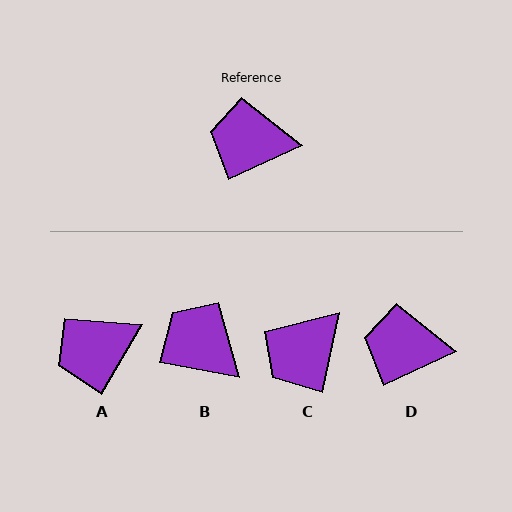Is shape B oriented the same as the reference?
No, it is off by about 36 degrees.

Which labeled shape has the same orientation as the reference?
D.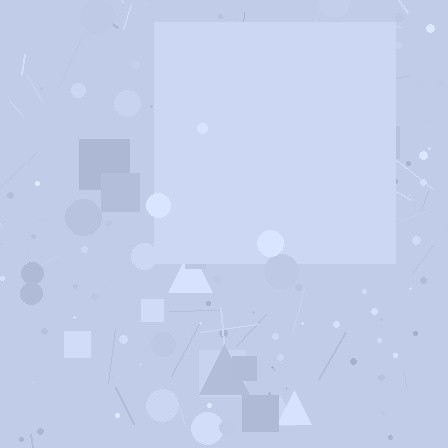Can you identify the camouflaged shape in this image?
The camouflaged shape is a square.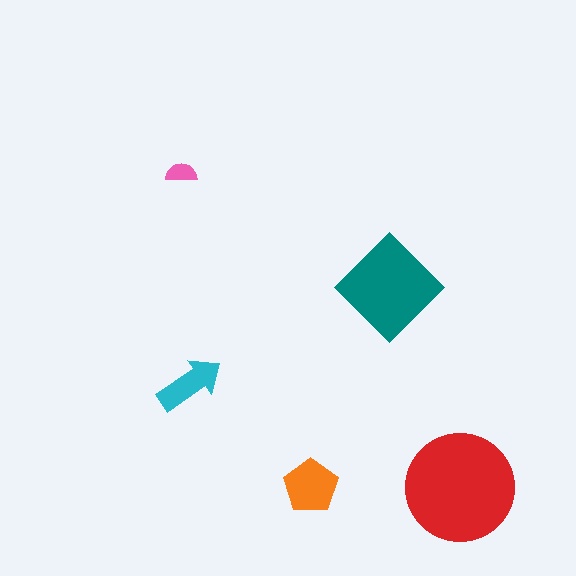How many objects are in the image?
There are 5 objects in the image.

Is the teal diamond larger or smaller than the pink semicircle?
Larger.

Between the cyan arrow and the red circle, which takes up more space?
The red circle.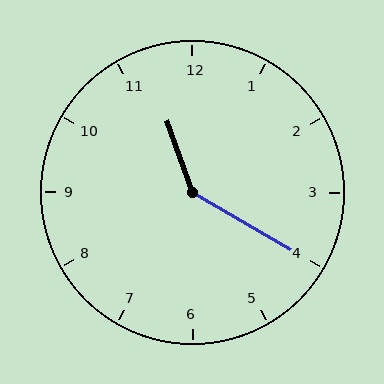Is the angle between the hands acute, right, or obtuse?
It is obtuse.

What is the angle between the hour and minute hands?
Approximately 140 degrees.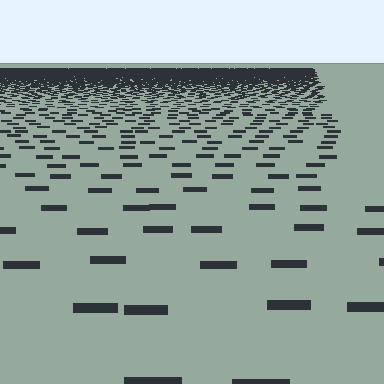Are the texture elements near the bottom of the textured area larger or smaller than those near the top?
Larger. Near the bottom, elements are closer to the viewer and appear at a bigger on-screen size.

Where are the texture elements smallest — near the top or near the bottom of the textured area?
Near the top.